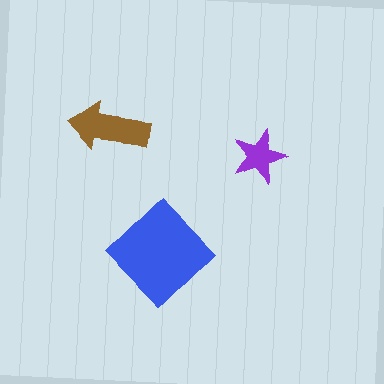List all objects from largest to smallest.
The blue diamond, the brown arrow, the purple star.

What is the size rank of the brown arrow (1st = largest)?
2nd.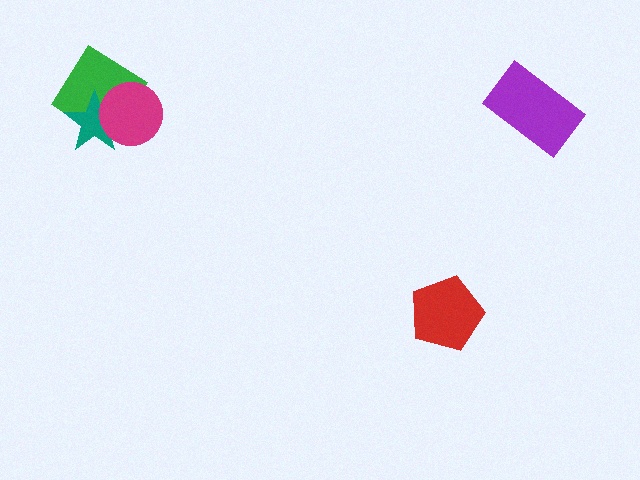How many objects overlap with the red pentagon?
0 objects overlap with the red pentagon.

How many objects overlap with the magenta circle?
2 objects overlap with the magenta circle.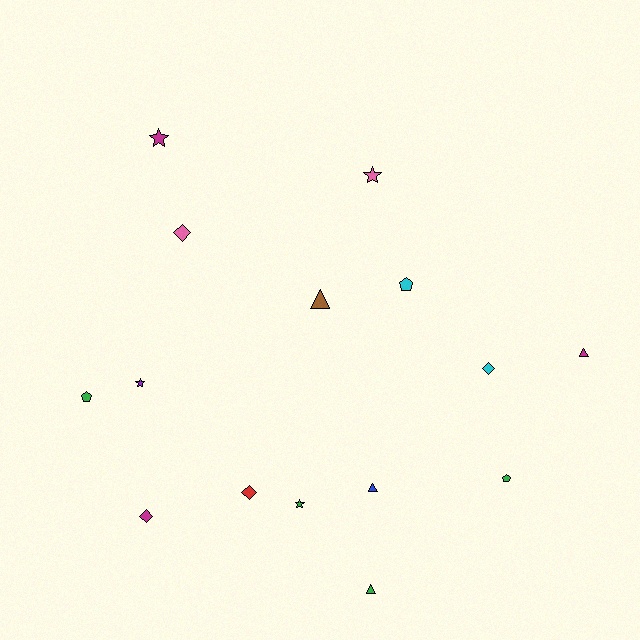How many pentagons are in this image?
There are 3 pentagons.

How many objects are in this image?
There are 15 objects.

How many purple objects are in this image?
There is 1 purple object.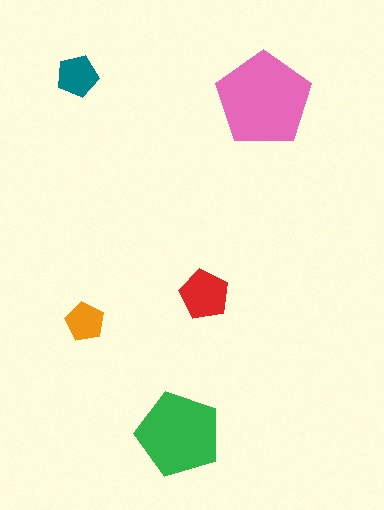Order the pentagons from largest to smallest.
the pink one, the green one, the red one, the teal one, the orange one.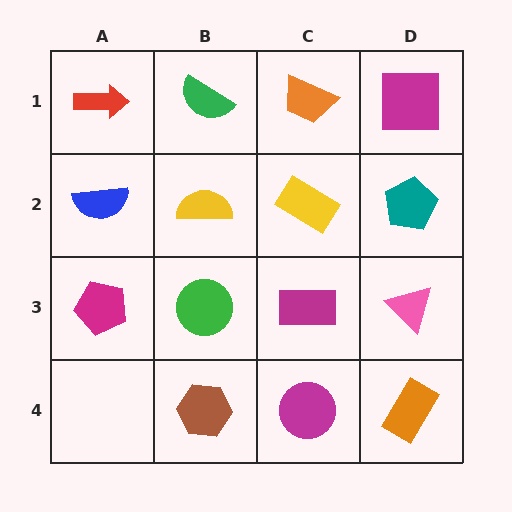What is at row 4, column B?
A brown hexagon.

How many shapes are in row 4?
3 shapes.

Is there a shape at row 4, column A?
No, that cell is empty.